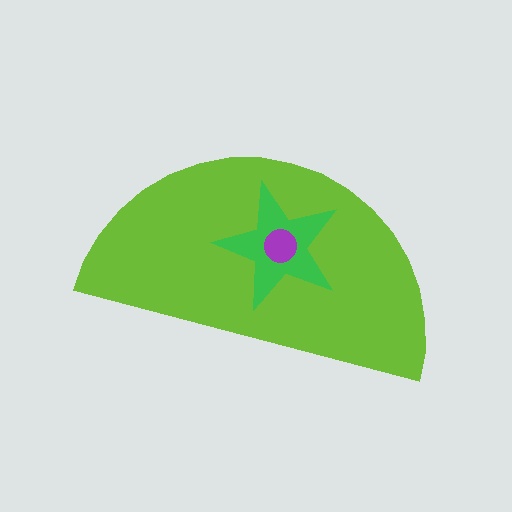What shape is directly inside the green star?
The purple circle.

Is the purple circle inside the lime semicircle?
Yes.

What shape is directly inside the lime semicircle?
The green star.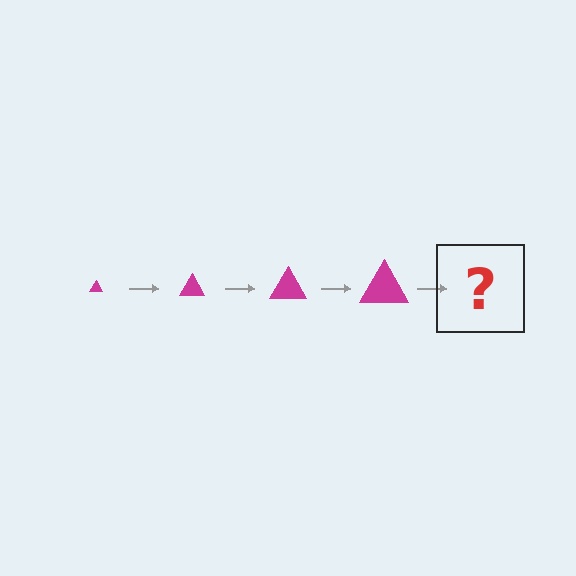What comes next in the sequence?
The next element should be a magenta triangle, larger than the previous one.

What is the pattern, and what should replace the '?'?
The pattern is that the triangle gets progressively larger each step. The '?' should be a magenta triangle, larger than the previous one.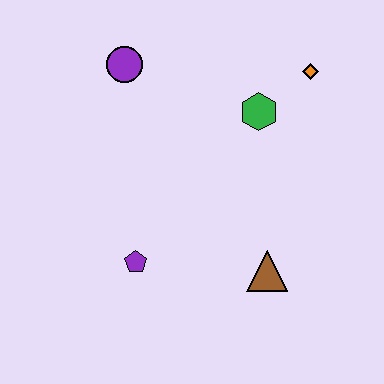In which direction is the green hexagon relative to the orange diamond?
The green hexagon is to the left of the orange diamond.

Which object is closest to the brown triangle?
The purple pentagon is closest to the brown triangle.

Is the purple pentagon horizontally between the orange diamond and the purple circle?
Yes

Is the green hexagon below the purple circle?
Yes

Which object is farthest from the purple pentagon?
The orange diamond is farthest from the purple pentagon.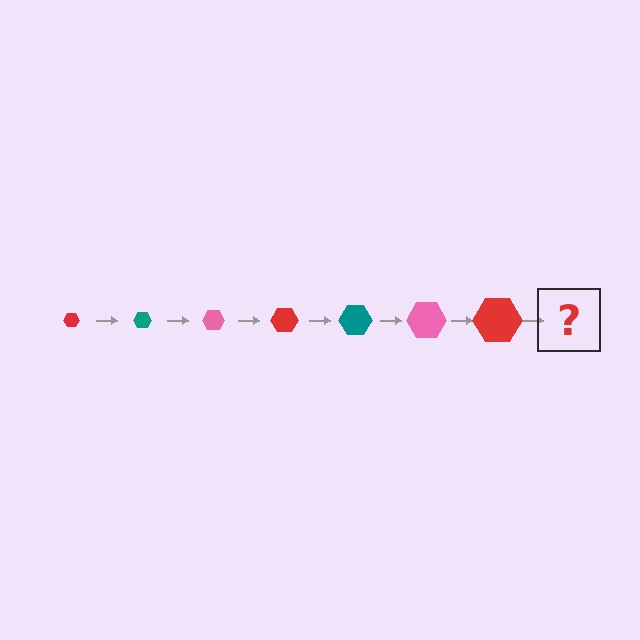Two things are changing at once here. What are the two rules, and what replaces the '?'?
The two rules are that the hexagon grows larger each step and the color cycles through red, teal, and pink. The '?' should be a teal hexagon, larger than the previous one.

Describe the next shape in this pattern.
It should be a teal hexagon, larger than the previous one.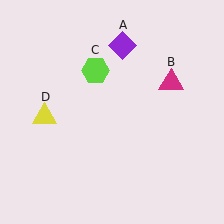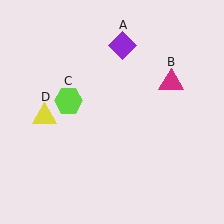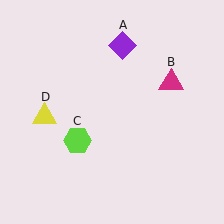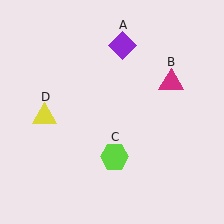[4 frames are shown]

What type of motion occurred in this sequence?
The lime hexagon (object C) rotated counterclockwise around the center of the scene.